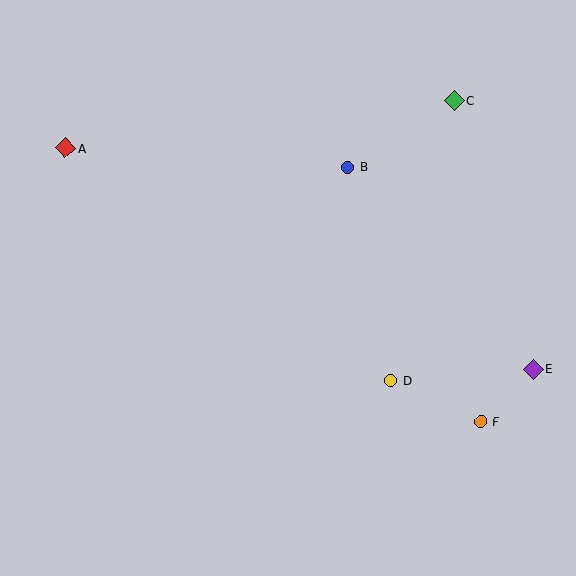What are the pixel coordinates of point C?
Point C is at (454, 101).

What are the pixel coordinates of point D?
Point D is at (391, 381).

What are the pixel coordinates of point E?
Point E is at (533, 369).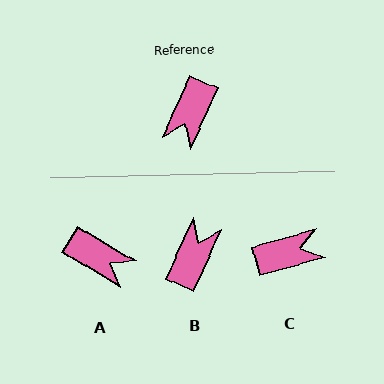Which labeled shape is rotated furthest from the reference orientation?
B, about 180 degrees away.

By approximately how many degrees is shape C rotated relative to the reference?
Approximately 130 degrees counter-clockwise.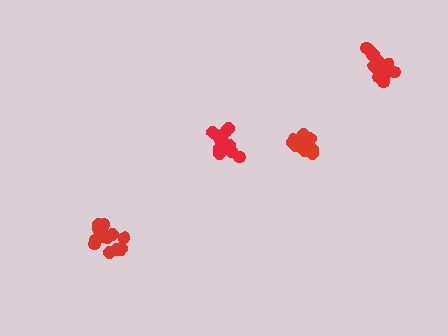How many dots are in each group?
Group 1: 12 dots, Group 2: 15 dots, Group 3: 16 dots, Group 4: 15 dots (58 total).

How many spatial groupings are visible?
There are 4 spatial groupings.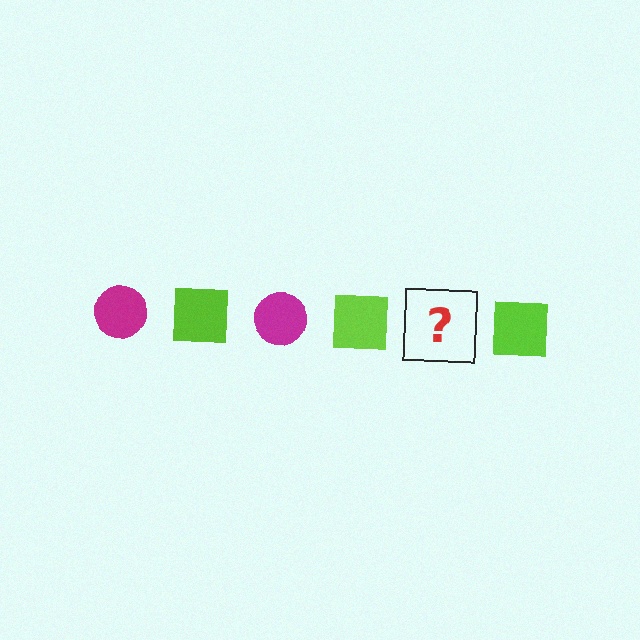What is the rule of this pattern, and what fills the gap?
The rule is that the pattern alternates between magenta circle and lime square. The gap should be filled with a magenta circle.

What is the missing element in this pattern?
The missing element is a magenta circle.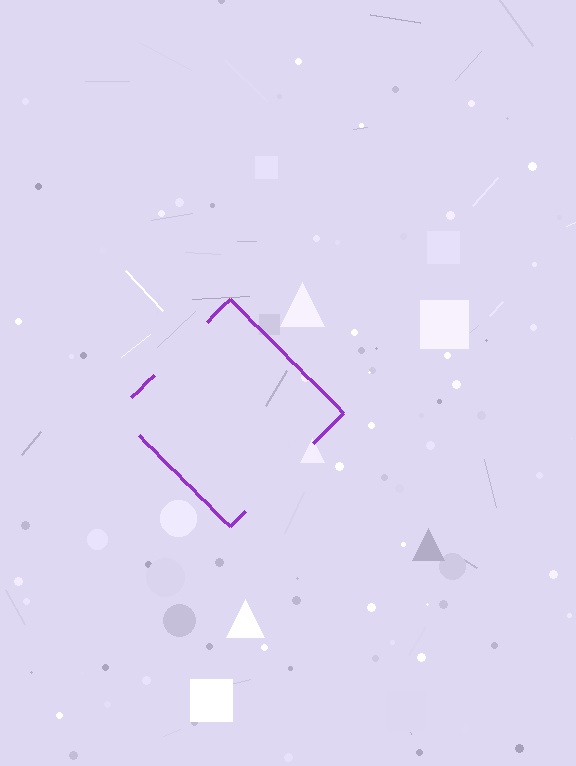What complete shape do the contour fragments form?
The contour fragments form a diamond.